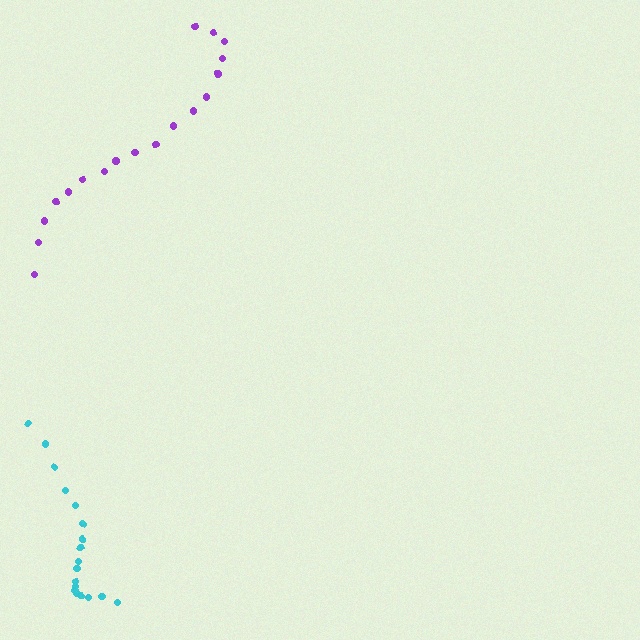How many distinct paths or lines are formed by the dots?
There are 2 distinct paths.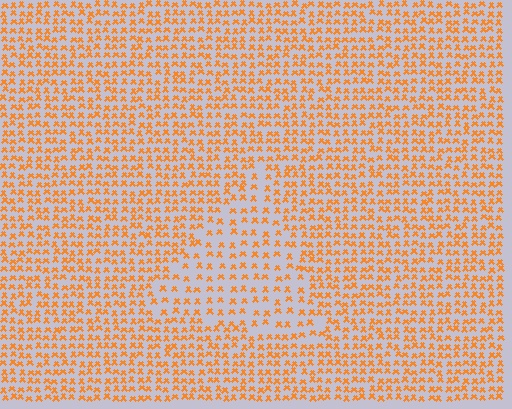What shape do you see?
I see a triangle.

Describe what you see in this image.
The image contains small orange elements arranged at two different densities. A triangle-shaped region is visible where the elements are less densely packed than the surrounding area.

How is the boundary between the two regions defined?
The boundary is defined by a change in element density (approximately 1.8x ratio). All elements are the same color, size, and shape.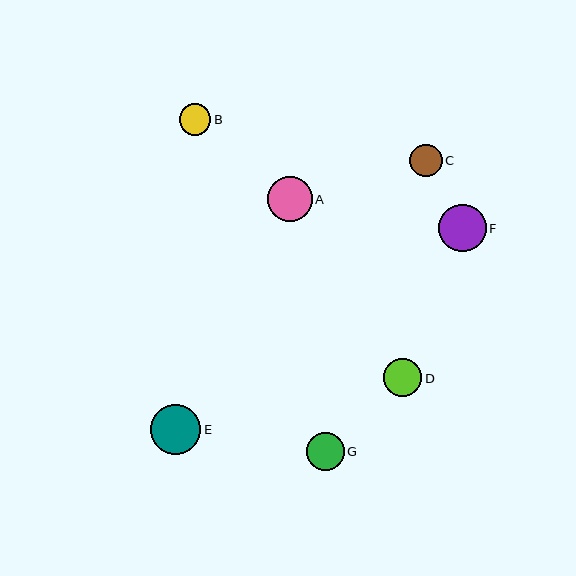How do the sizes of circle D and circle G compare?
Circle D and circle G are approximately the same size.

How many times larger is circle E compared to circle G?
Circle E is approximately 1.3 times the size of circle G.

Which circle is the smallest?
Circle B is the smallest with a size of approximately 32 pixels.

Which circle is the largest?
Circle E is the largest with a size of approximately 51 pixels.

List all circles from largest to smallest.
From largest to smallest: E, F, A, D, G, C, B.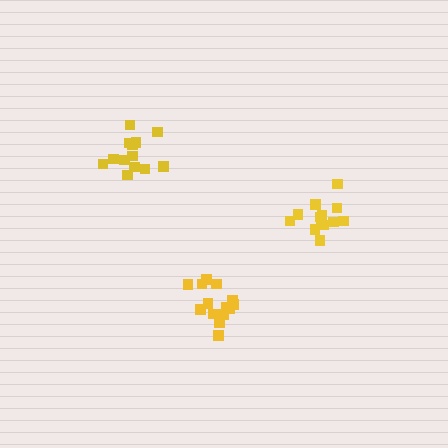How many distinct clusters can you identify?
There are 3 distinct clusters.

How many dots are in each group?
Group 1: 13 dots, Group 2: 15 dots, Group 3: 13 dots (41 total).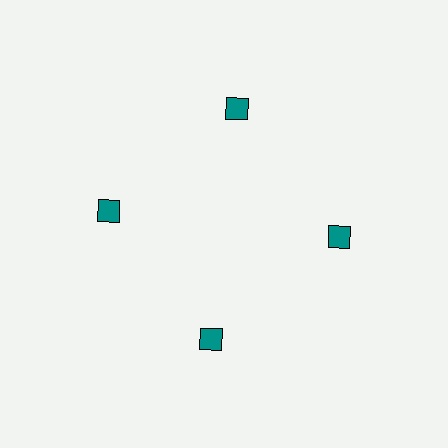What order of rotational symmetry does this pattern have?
This pattern has 4-fold rotational symmetry.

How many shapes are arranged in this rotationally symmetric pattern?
There are 4 shapes, arranged in 4 groups of 1.